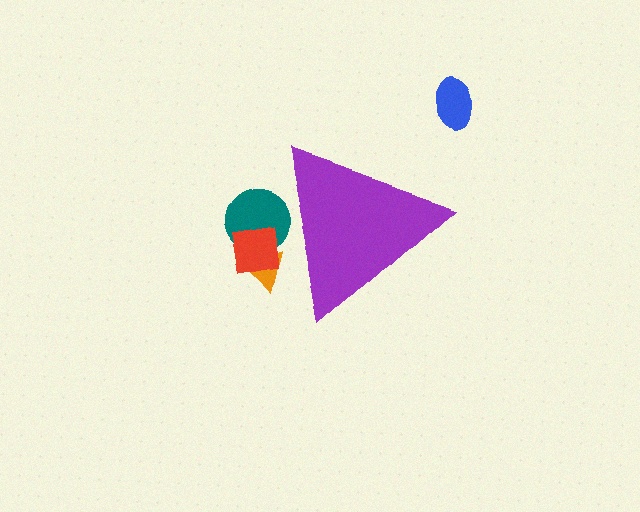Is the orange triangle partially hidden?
Yes, the orange triangle is partially hidden behind the purple triangle.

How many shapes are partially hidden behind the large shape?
3 shapes are partially hidden.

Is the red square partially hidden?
Yes, the red square is partially hidden behind the purple triangle.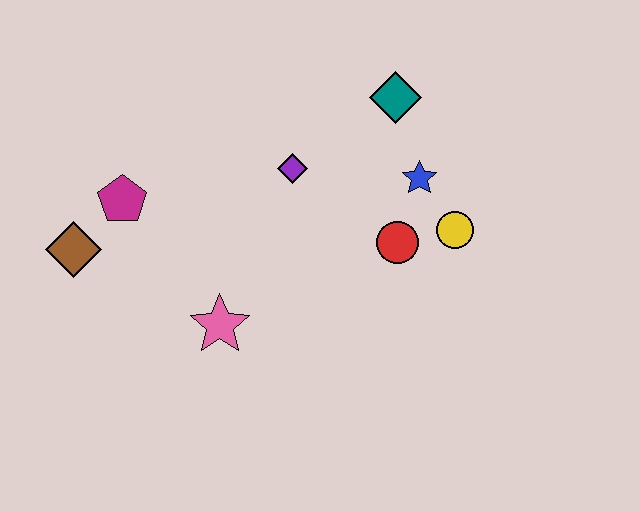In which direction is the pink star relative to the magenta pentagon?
The pink star is below the magenta pentagon.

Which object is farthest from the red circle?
The brown diamond is farthest from the red circle.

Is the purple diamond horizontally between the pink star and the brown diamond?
No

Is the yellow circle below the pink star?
No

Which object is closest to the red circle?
The yellow circle is closest to the red circle.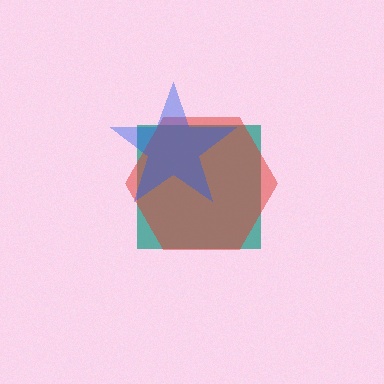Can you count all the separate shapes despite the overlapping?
Yes, there are 3 separate shapes.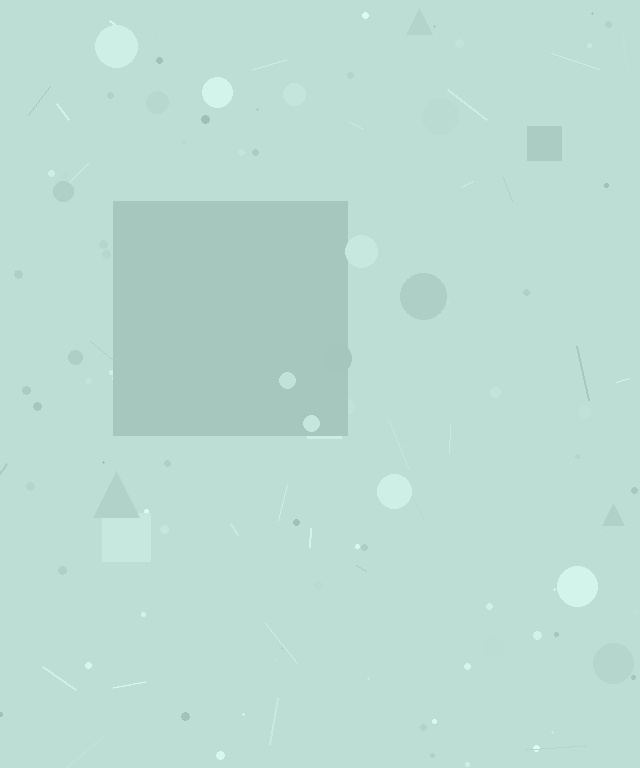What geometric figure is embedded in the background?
A square is embedded in the background.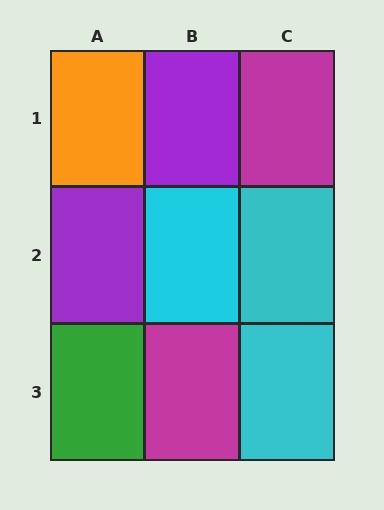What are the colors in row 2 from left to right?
Purple, cyan, cyan.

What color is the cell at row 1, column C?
Magenta.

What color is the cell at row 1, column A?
Orange.